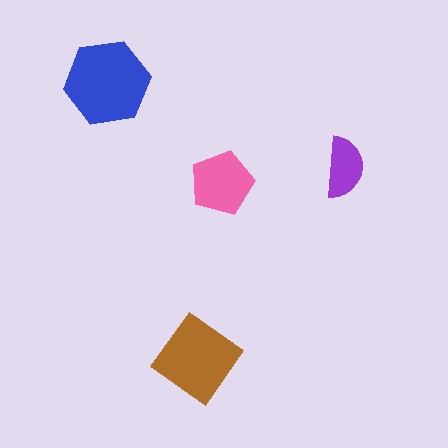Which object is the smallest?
The purple semicircle.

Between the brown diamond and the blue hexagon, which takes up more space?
The blue hexagon.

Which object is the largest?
The blue hexagon.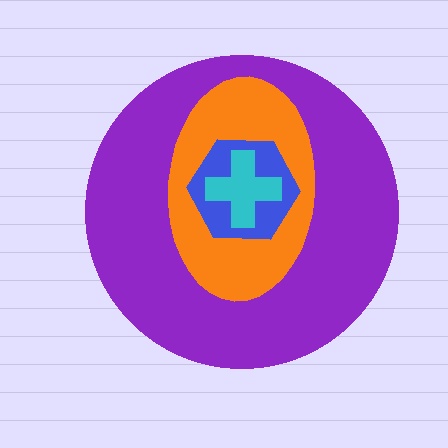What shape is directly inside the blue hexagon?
The cyan cross.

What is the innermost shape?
The cyan cross.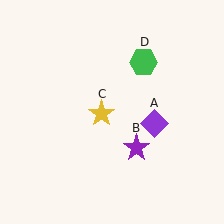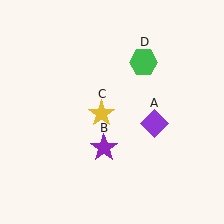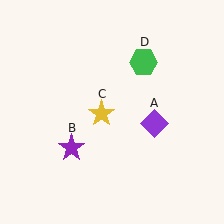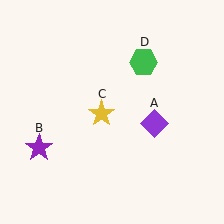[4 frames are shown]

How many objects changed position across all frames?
1 object changed position: purple star (object B).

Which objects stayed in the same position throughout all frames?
Purple diamond (object A) and yellow star (object C) and green hexagon (object D) remained stationary.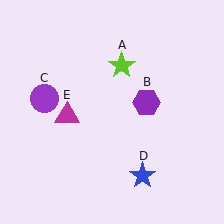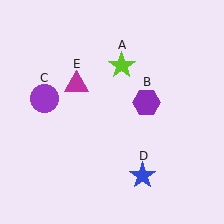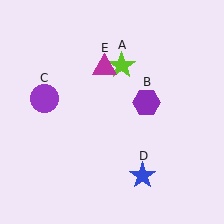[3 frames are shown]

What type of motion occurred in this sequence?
The magenta triangle (object E) rotated clockwise around the center of the scene.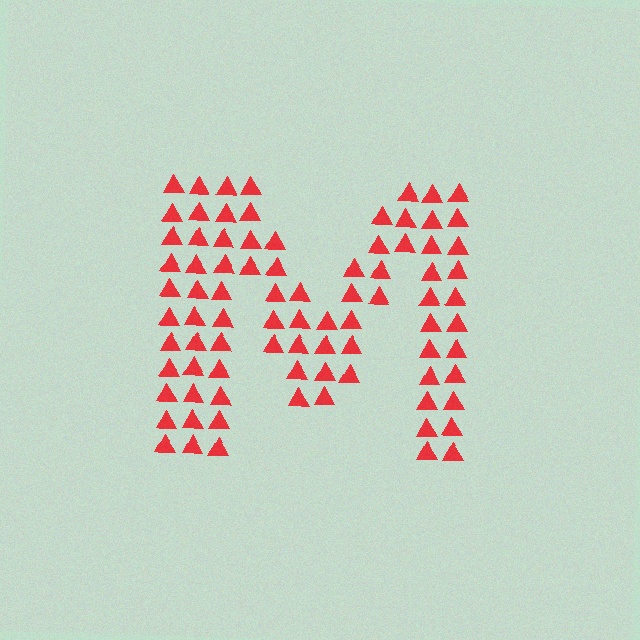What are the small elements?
The small elements are triangles.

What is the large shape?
The large shape is the letter M.